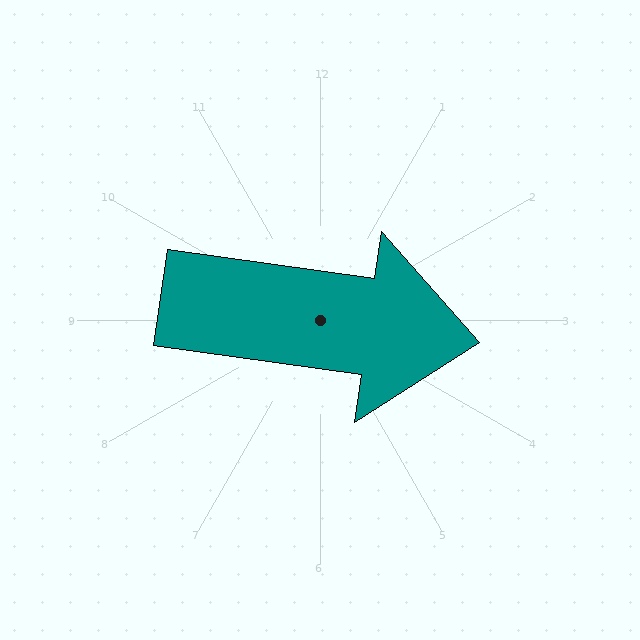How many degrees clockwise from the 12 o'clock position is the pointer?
Approximately 98 degrees.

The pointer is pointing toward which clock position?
Roughly 3 o'clock.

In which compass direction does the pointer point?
East.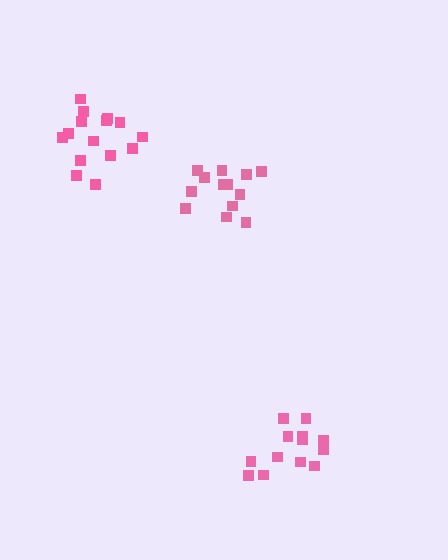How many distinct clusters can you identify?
There are 3 distinct clusters.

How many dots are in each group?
Group 1: 13 dots, Group 2: 15 dots, Group 3: 13 dots (41 total).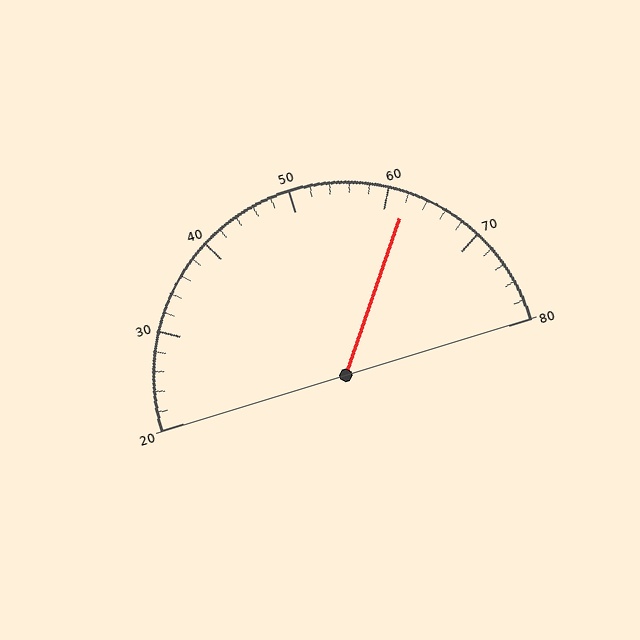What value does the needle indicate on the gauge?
The needle indicates approximately 62.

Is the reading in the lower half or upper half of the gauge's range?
The reading is in the upper half of the range (20 to 80).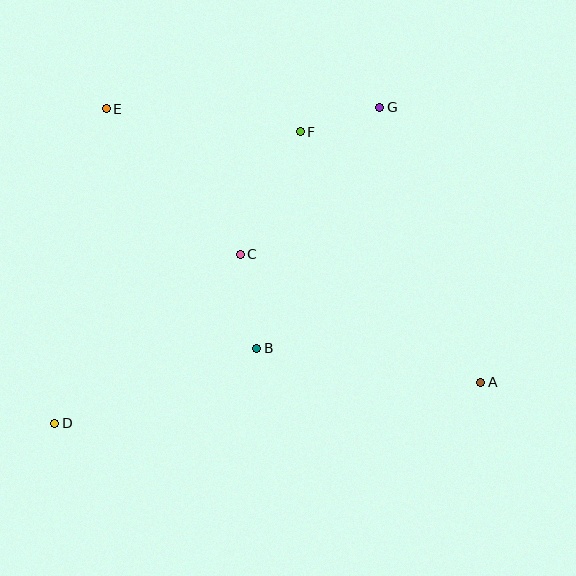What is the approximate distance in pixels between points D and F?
The distance between D and F is approximately 381 pixels.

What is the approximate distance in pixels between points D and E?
The distance between D and E is approximately 319 pixels.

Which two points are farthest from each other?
Points A and E are farthest from each other.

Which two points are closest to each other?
Points F and G are closest to each other.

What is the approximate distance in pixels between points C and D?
The distance between C and D is approximately 251 pixels.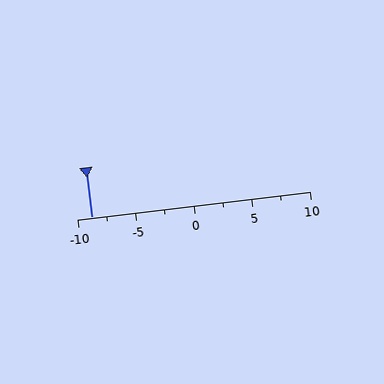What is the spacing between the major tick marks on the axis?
The major ticks are spaced 5 apart.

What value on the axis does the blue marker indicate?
The marker indicates approximately -8.8.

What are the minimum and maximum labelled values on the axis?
The axis runs from -10 to 10.